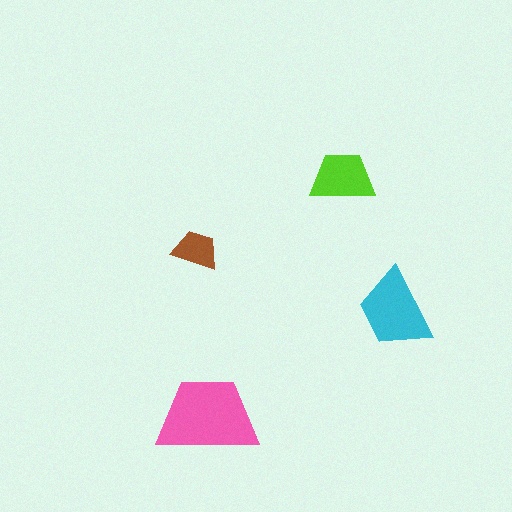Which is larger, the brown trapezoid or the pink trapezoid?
The pink one.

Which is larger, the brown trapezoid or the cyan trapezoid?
The cyan one.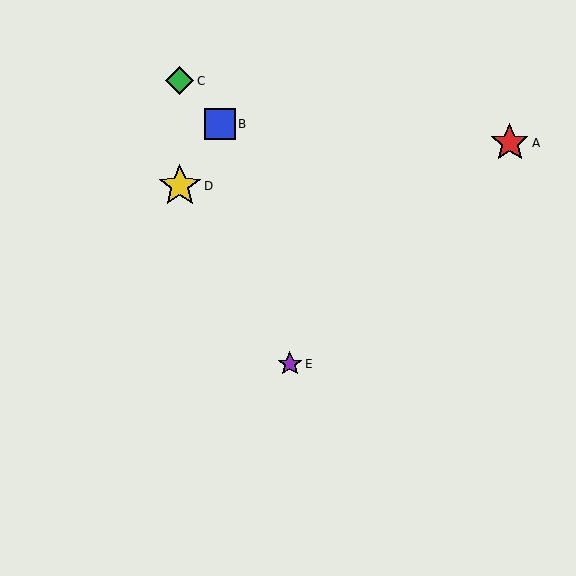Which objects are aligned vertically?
Objects C, D are aligned vertically.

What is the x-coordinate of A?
Object A is at x≈510.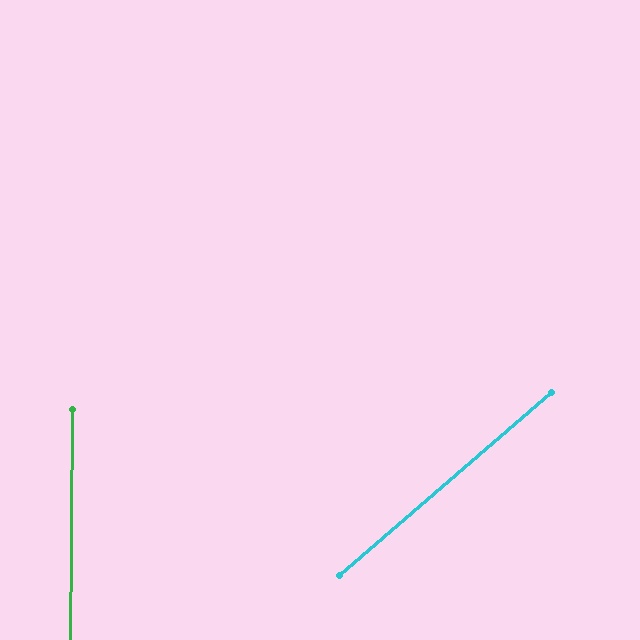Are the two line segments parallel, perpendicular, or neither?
Neither parallel nor perpendicular — they differ by about 49°.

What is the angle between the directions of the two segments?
Approximately 49 degrees.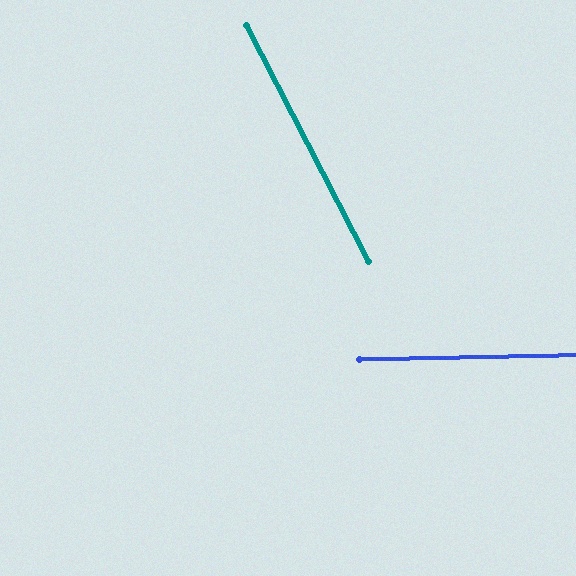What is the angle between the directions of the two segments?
Approximately 64 degrees.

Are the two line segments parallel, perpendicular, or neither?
Neither parallel nor perpendicular — they differ by about 64°.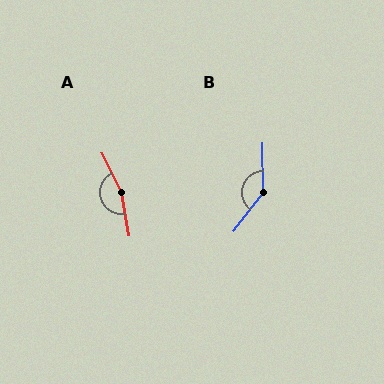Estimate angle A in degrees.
Approximately 163 degrees.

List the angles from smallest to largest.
B (142°), A (163°).